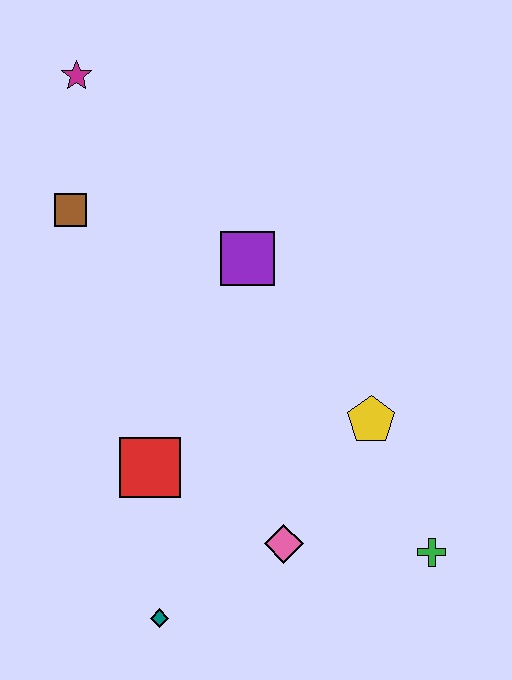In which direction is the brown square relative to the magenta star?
The brown square is below the magenta star.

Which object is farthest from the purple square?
The teal diamond is farthest from the purple square.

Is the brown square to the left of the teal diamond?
Yes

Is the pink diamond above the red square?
No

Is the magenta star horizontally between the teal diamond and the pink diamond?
No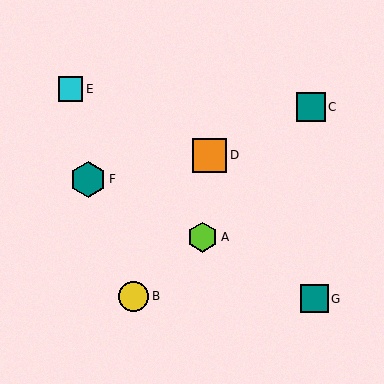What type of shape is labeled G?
Shape G is a teal square.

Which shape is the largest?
The teal hexagon (labeled F) is the largest.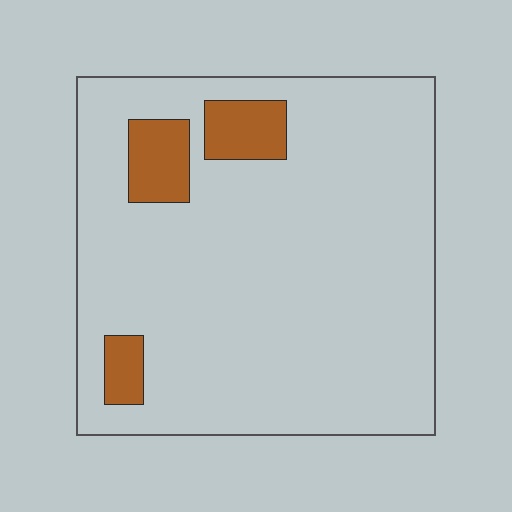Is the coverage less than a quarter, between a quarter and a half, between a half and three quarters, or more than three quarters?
Less than a quarter.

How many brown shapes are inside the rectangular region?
3.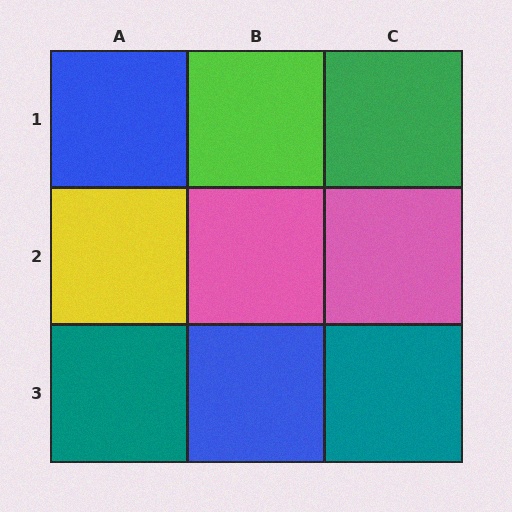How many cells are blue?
2 cells are blue.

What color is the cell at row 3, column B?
Blue.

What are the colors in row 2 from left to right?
Yellow, pink, pink.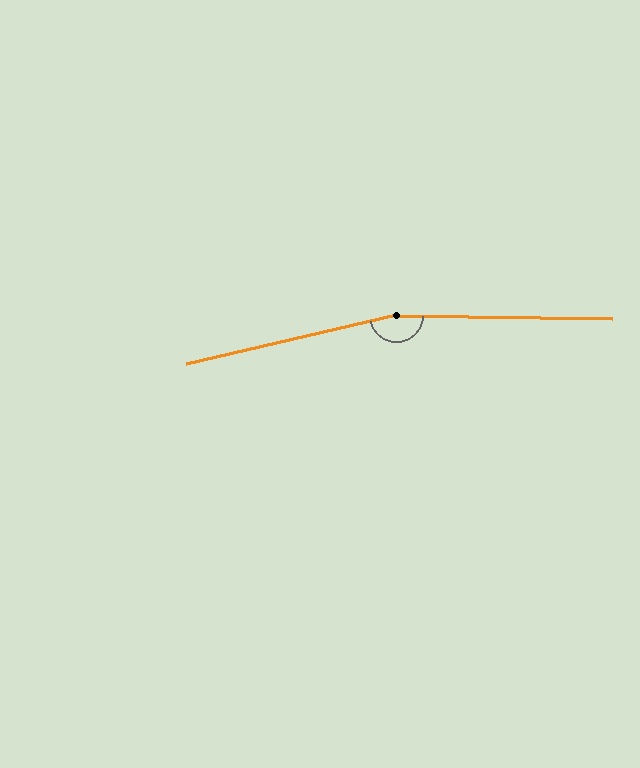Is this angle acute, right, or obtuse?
It is obtuse.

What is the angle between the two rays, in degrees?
Approximately 166 degrees.